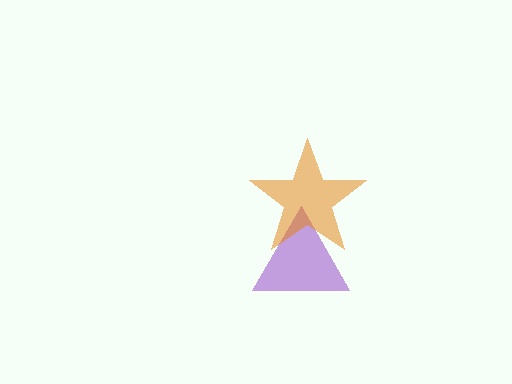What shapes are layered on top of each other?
The layered shapes are: a purple triangle, an orange star.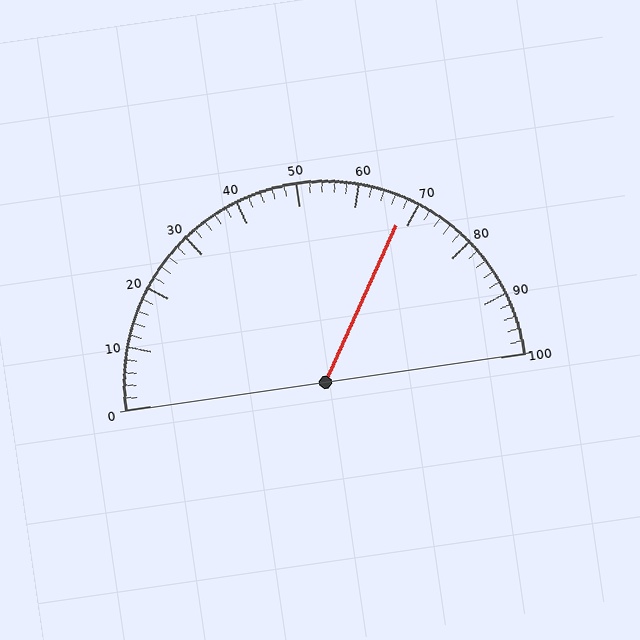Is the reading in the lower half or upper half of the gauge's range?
The reading is in the upper half of the range (0 to 100).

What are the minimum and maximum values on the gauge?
The gauge ranges from 0 to 100.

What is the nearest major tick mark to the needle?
The nearest major tick mark is 70.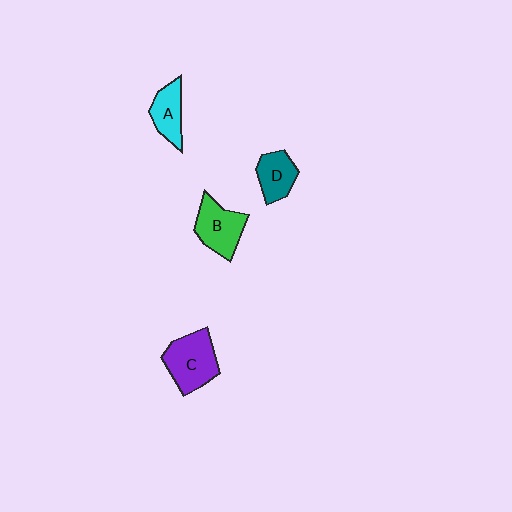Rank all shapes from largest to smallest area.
From largest to smallest: C (purple), B (green), D (teal), A (cyan).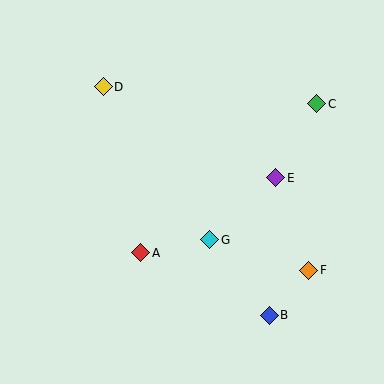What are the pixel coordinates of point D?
Point D is at (103, 87).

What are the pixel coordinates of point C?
Point C is at (317, 104).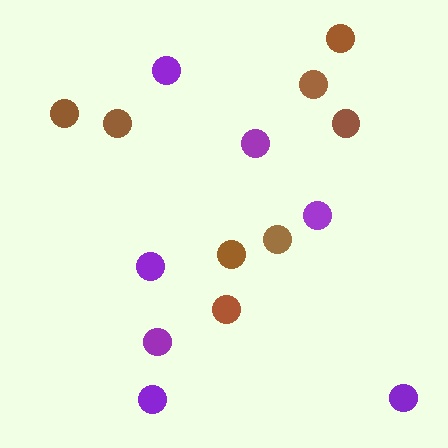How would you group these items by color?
There are 2 groups: one group of brown circles (8) and one group of purple circles (7).